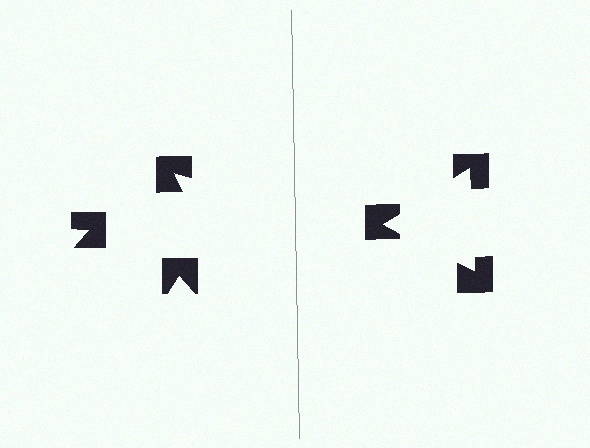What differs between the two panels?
The notched squares are positioned identically on both sides; only the wedge orientations differ. On the right they align to a triangle; on the left they are misaligned.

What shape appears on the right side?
An illusory triangle.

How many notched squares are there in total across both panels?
6 — 3 on each side.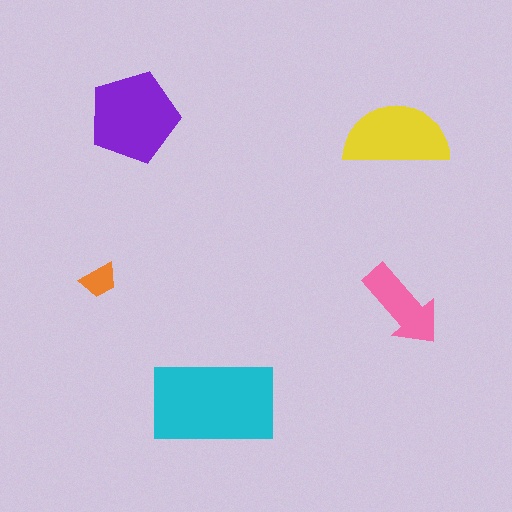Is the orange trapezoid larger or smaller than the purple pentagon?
Smaller.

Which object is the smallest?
The orange trapezoid.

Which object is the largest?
The cyan rectangle.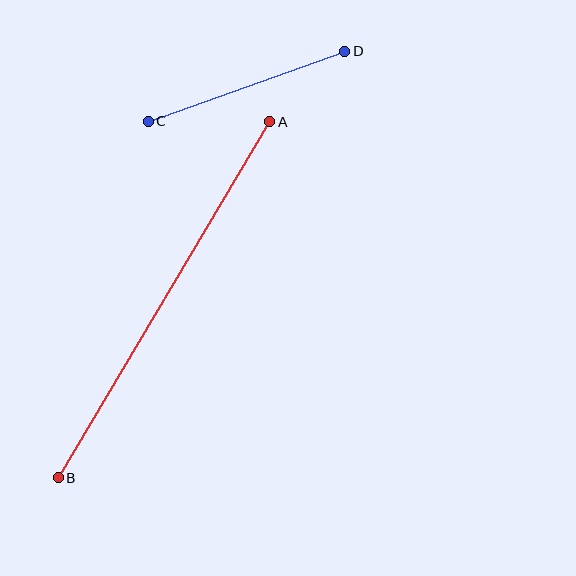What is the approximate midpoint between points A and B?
The midpoint is at approximately (164, 300) pixels.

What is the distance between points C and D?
The distance is approximately 209 pixels.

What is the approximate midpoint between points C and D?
The midpoint is at approximately (247, 86) pixels.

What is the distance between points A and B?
The distance is approximately 414 pixels.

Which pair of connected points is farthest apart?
Points A and B are farthest apart.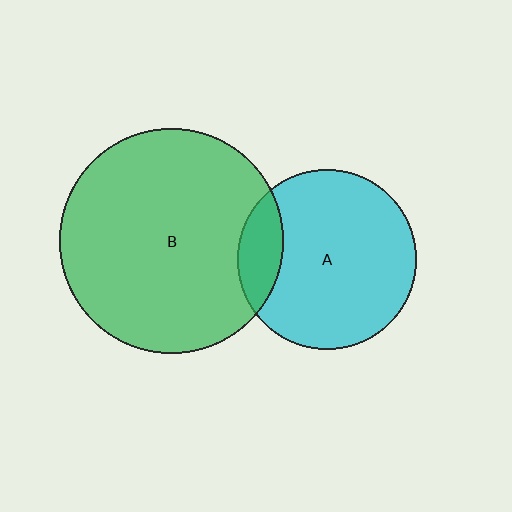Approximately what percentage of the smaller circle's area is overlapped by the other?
Approximately 15%.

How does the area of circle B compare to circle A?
Approximately 1.6 times.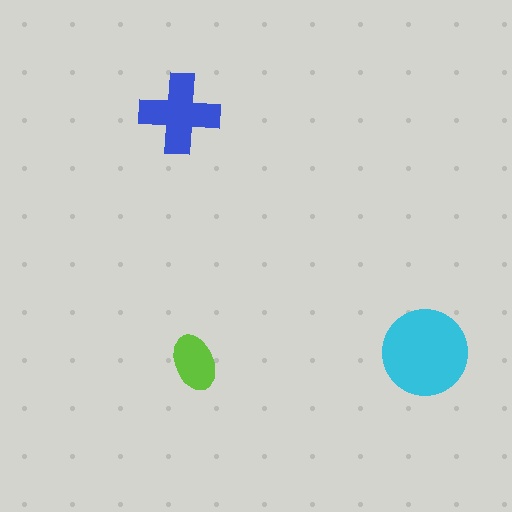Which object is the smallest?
The lime ellipse.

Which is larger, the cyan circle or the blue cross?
The cyan circle.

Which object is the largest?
The cyan circle.